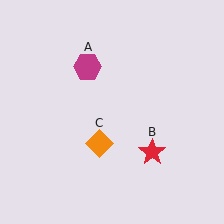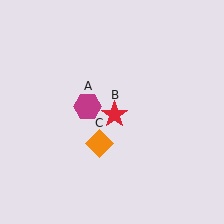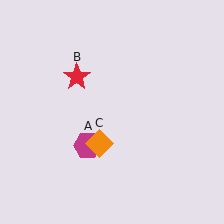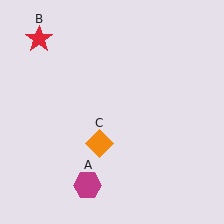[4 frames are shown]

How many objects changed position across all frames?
2 objects changed position: magenta hexagon (object A), red star (object B).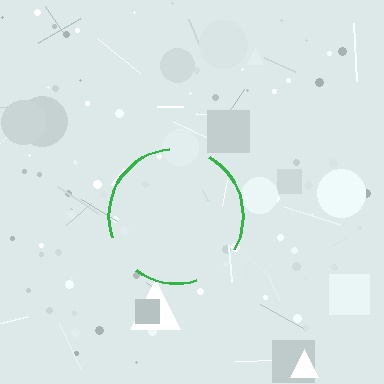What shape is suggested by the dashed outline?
The dashed outline suggests a circle.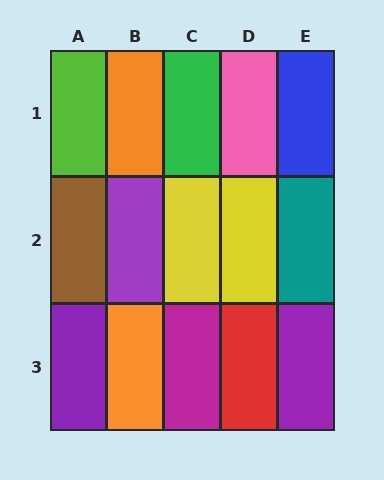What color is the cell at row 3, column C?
Magenta.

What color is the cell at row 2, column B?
Purple.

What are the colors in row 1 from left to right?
Lime, orange, green, pink, blue.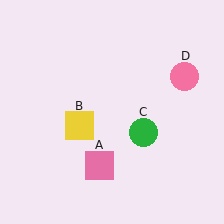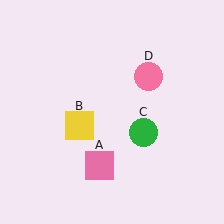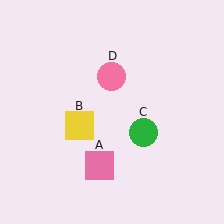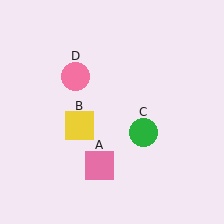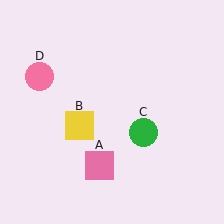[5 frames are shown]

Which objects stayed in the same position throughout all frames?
Pink square (object A) and yellow square (object B) and green circle (object C) remained stationary.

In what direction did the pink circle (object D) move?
The pink circle (object D) moved left.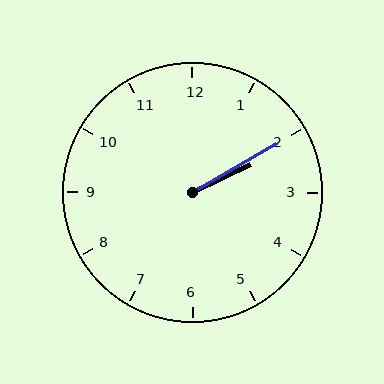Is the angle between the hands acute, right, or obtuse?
It is acute.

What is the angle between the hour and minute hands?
Approximately 5 degrees.